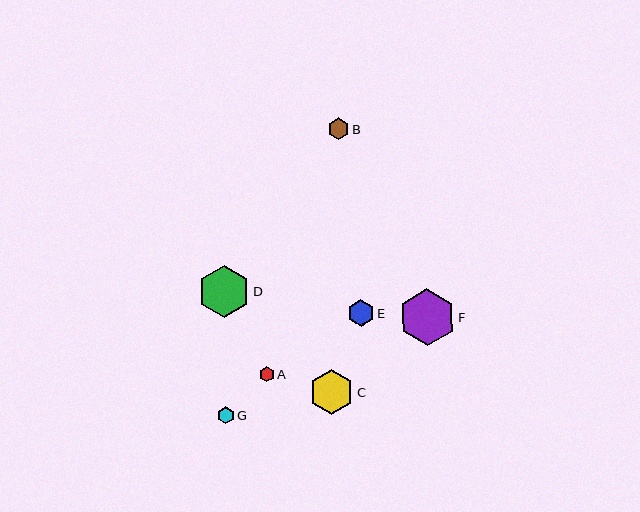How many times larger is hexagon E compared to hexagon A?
Hexagon E is approximately 1.7 times the size of hexagon A.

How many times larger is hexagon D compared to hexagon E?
Hexagon D is approximately 1.9 times the size of hexagon E.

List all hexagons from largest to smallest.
From largest to smallest: F, D, C, E, B, G, A.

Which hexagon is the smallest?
Hexagon A is the smallest with a size of approximately 15 pixels.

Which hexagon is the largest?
Hexagon F is the largest with a size of approximately 57 pixels.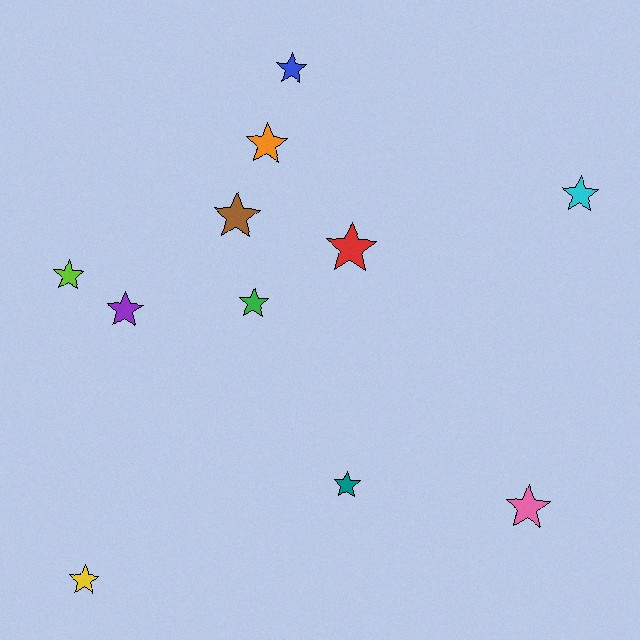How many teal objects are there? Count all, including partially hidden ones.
There is 1 teal object.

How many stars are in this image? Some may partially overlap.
There are 11 stars.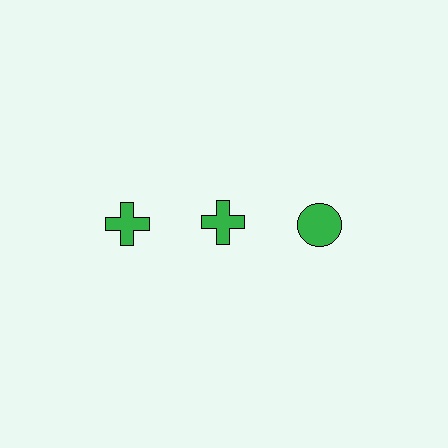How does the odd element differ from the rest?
It has a different shape: circle instead of cross.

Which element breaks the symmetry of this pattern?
The green circle in the top row, center column breaks the symmetry. All other shapes are green crosses.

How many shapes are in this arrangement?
There are 3 shapes arranged in a grid pattern.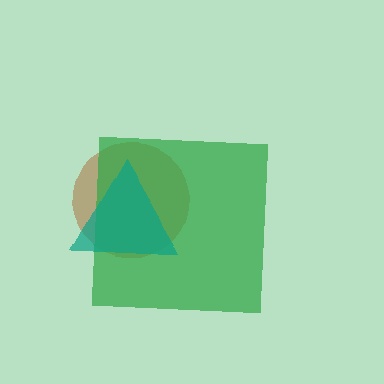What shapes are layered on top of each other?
The layered shapes are: a brown circle, a green square, a teal triangle.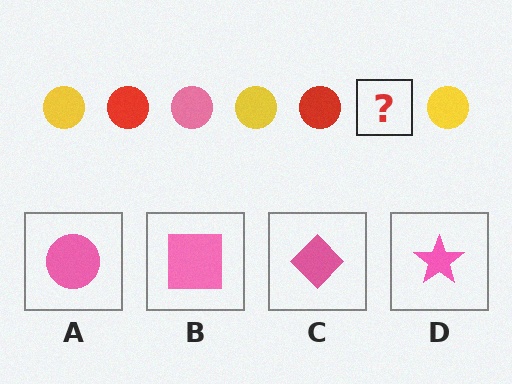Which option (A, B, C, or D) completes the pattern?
A.